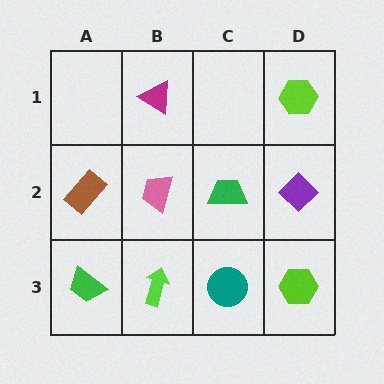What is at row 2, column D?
A purple diamond.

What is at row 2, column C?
A green trapezoid.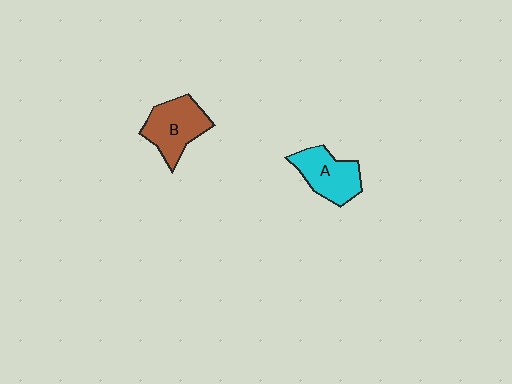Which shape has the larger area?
Shape B (brown).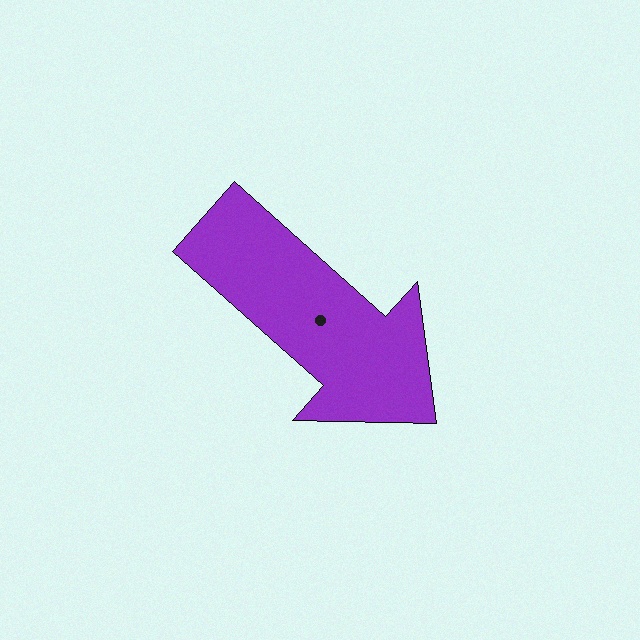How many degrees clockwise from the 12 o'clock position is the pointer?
Approximately 132 degrees.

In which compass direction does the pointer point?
Southeast.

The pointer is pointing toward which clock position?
Roughly 4 o'clock.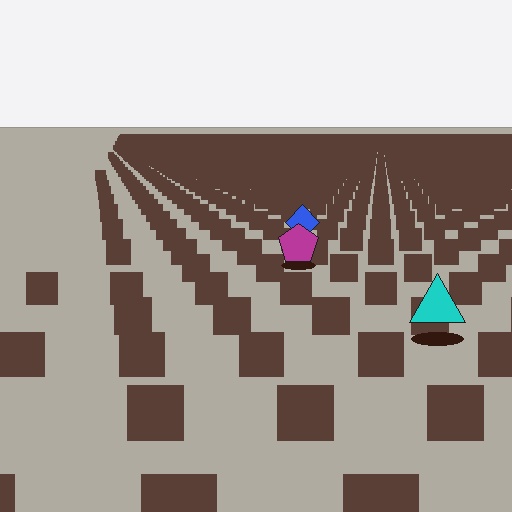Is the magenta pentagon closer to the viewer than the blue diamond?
Yes. The magenta pentagon is closer — you can tell from the texture gradient: the ground texture is coarser near it.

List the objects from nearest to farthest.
From nearest to farthest: the cyan triangle, the magenta pentagon, the blue diamond.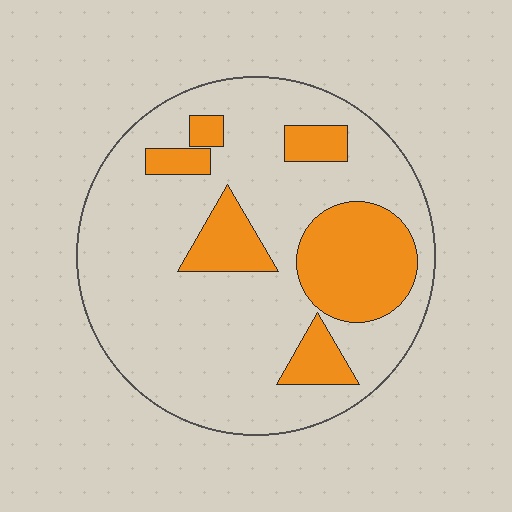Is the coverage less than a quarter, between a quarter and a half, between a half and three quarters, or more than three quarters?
Less than a quarter.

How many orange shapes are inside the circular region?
6.